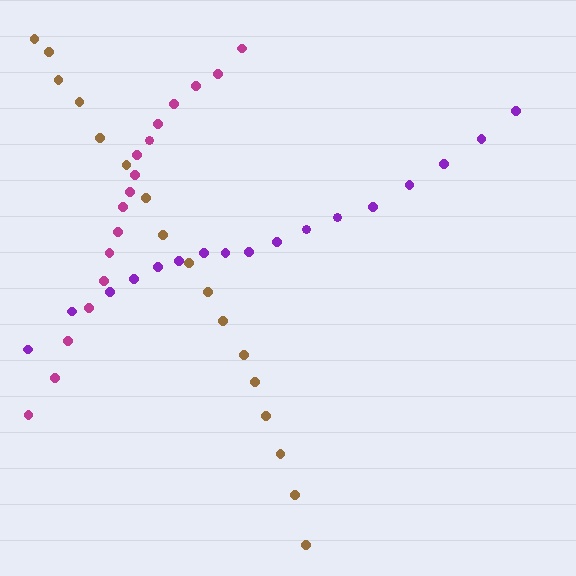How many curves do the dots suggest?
There are 3 distinct paths.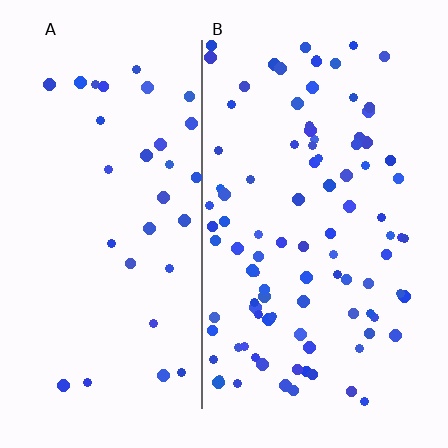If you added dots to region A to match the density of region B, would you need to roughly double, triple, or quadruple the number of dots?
Approximately triple.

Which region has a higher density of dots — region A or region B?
B (the right).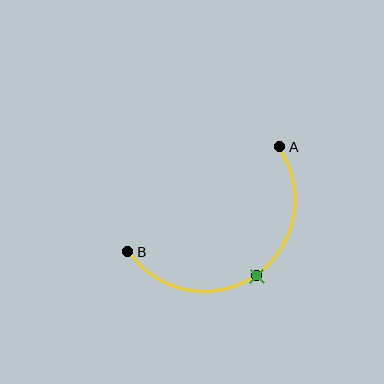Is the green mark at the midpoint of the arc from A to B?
Yes. The green mark lies on the arc at equal arc-length from both A and B — it is the arc midpoint.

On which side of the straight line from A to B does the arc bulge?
The arc bulges below and to the right of the straight line connecting A and B.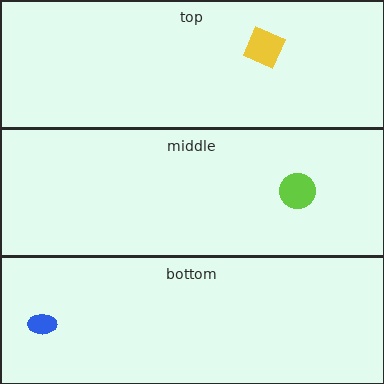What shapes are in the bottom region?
The blue ellipse.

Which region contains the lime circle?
The middle region.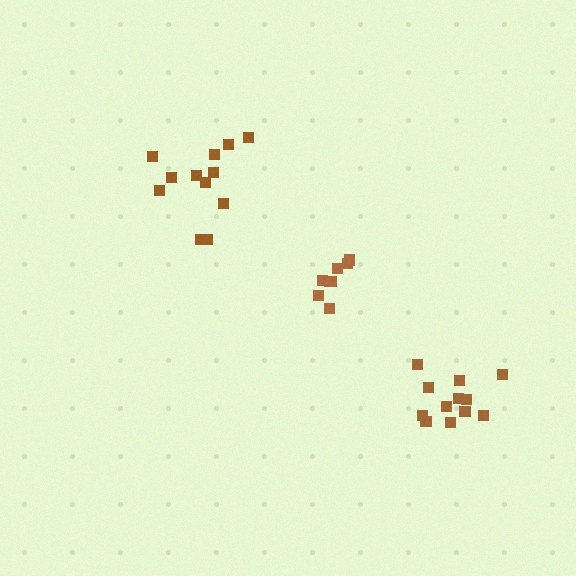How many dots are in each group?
Group 1: 12 dots, Group 2: 8 dots, Group 3: 12 dots (32 total).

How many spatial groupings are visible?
There are 3 spatial groupings.